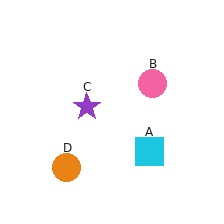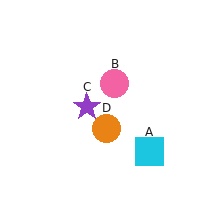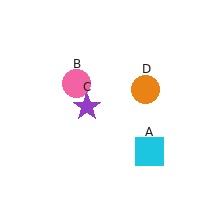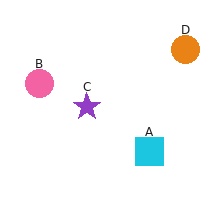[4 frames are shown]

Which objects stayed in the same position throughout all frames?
Cyan square (object A) and purple star (object C) remained stationary.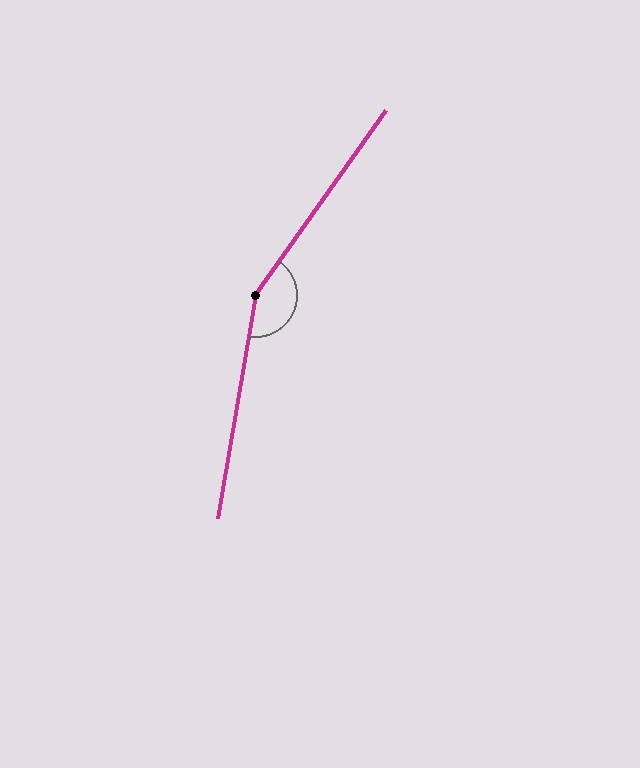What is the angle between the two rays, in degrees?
Approximately 154 degrees.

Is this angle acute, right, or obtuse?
It is obtuse.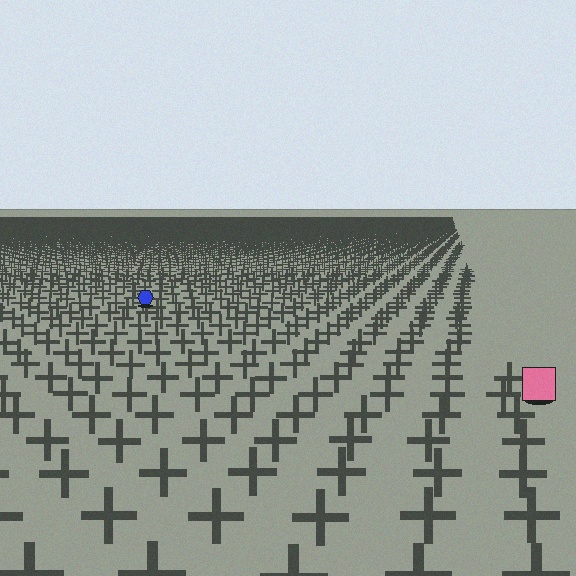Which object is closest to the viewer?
The pink square is closest. The texture marks near it are larger and more spread out.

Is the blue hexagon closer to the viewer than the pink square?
No. The pink square is closer — you can tell from the texture gradient: the ground texture is coarser near it.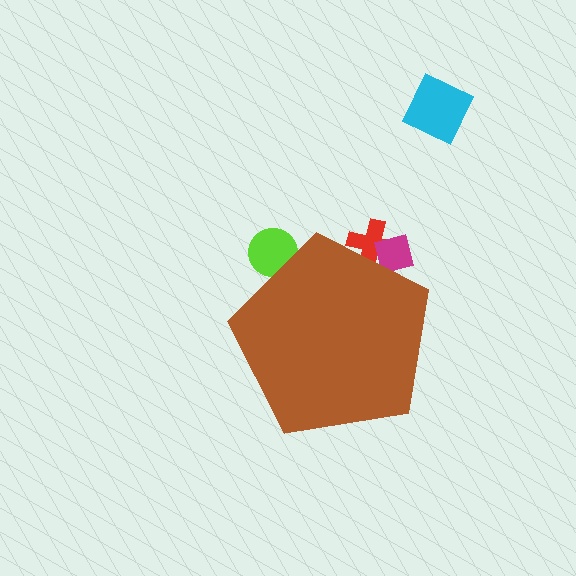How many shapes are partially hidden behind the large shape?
3 shapes are partially hidden.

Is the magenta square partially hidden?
Yes, the magenta square is partially hidden behind the brown pentagon.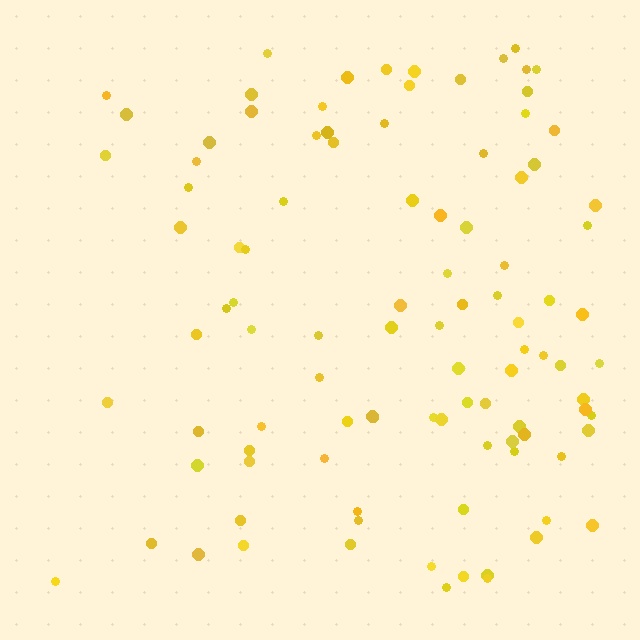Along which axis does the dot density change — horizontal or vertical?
Horizontal.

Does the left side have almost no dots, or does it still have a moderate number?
Still a moderate number, just noticeably fewer than the right.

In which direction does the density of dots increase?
From left to right, with the right side densest.